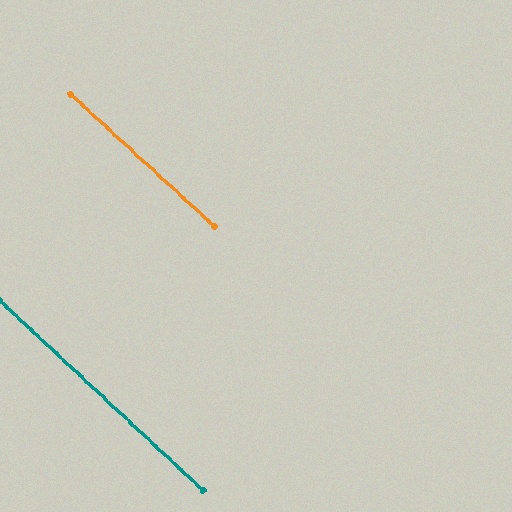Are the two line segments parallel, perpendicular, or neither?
Parallel — their directions differ by only 0.4°.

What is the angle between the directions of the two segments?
Approximately 0 degrees.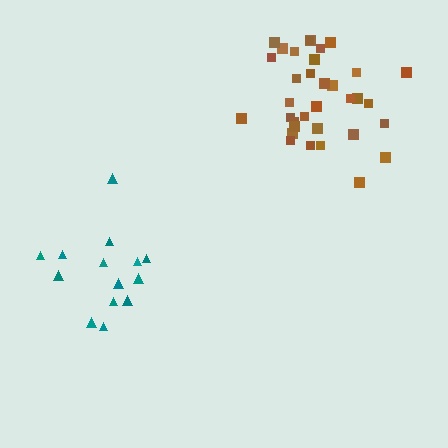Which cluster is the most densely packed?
Brown.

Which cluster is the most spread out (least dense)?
Teal.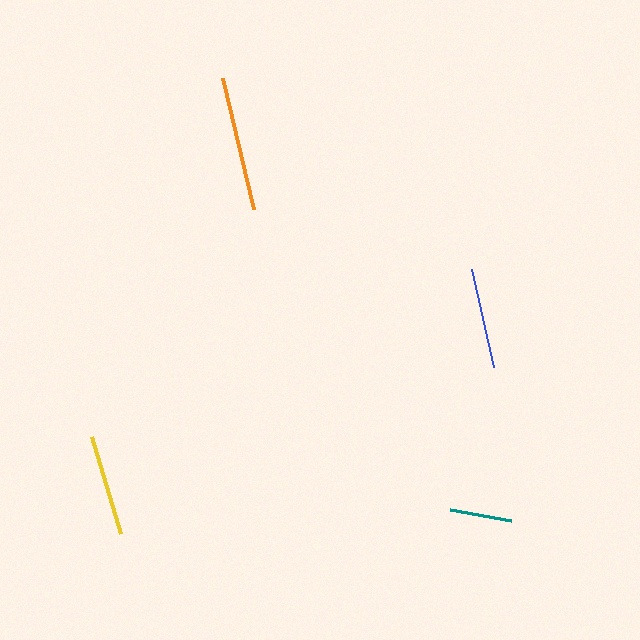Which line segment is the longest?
The orange line is the longest at approximately 135 pixels.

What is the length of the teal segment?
The teal segment is approximately 62 pixels long.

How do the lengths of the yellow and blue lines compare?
The yellow and blue lines are approximately the same length.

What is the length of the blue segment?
The blue segment is approximately 100 pixels long.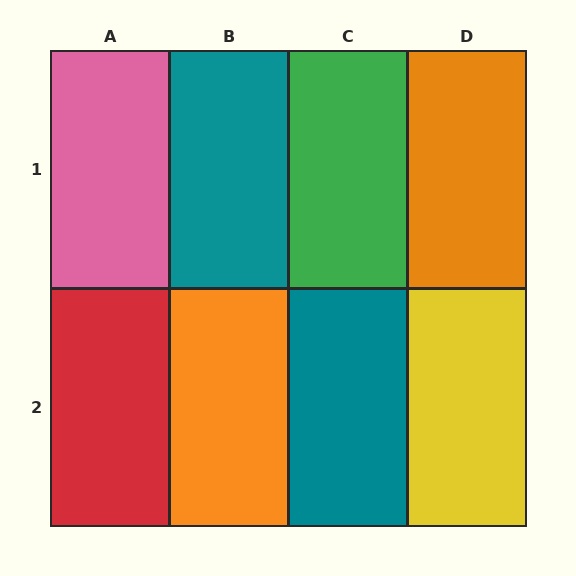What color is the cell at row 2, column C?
Teal.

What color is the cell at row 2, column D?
Yellow.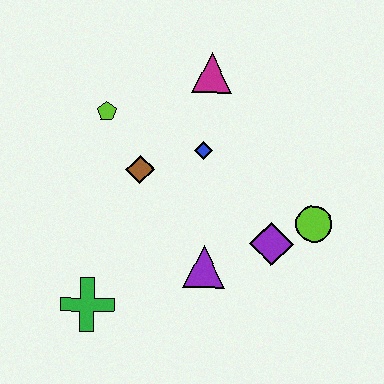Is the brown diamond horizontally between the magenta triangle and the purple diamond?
No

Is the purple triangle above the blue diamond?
No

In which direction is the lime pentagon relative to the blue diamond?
The lime pentagon is to the left of the blue diamond.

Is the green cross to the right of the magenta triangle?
No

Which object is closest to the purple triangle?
The purple diamond is closest to the purple triangle.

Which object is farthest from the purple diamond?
The lime pentagon is farthest from the purple diamond.